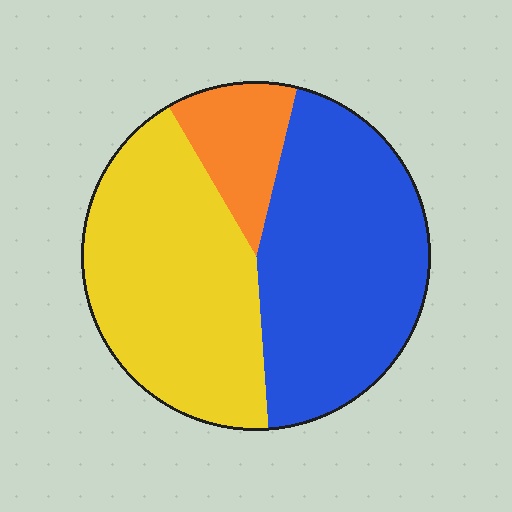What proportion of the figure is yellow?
Yellow covers roughly 45% of the figure.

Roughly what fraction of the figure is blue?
Blue covers roughly 45% of the figure.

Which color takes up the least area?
Orange, at roughly 10%.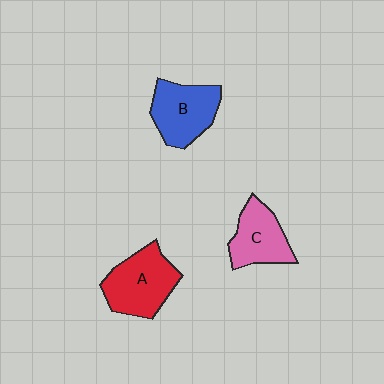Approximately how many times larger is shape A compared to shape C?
Approximately 1.3 times.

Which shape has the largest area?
Shape A (red).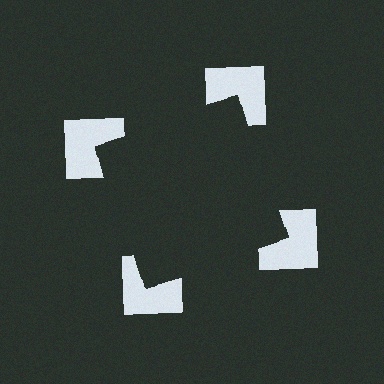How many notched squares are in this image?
There are 4 — one at each vertex of the illusory square.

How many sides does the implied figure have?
4 sides.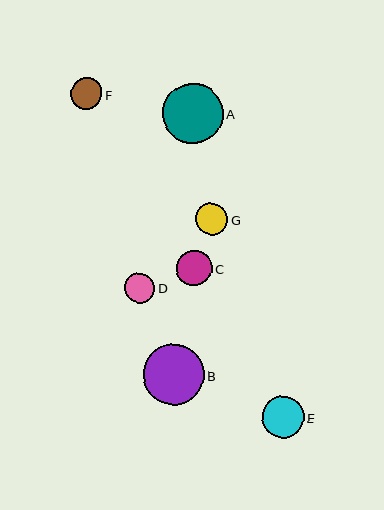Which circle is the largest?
Circle B is the largest with a size of approximately 61 pixels.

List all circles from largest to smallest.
From largest to smallest: B, A, E, C, G, F, D.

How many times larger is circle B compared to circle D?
Circle B is approximately 2.0 times the size of circle D.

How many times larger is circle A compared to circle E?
Circle A is approximately 1.4 times the size of circle E.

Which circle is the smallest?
Circle D is the smallest with a size of approximately 30 pixels.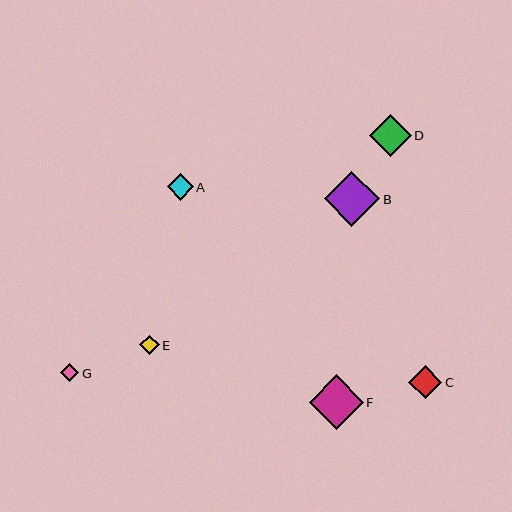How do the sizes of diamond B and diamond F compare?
Diamond B and diamond F are approximately the same size.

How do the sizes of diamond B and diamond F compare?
Diamond B and diamond F are approximately the same size.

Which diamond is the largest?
Diamond B is the largest with a size of approximately 55 pixels.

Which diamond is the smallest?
Diamond G is the smallest with a size of approximately 18 pixels.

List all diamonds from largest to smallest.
From largest to smallest: B, F, D, C, A, E, G.